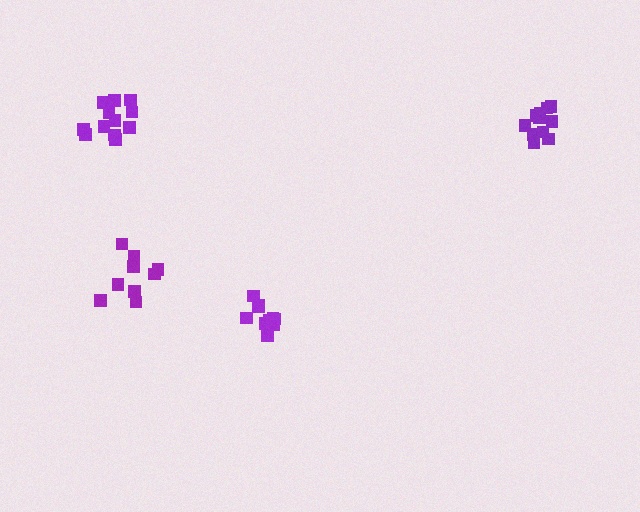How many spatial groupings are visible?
There are 4 spatial groupings.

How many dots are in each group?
Group 1: 12 dots, Group 2: 9 dots, Group 3: 11 dots, Group 4: 11 dots (43 total).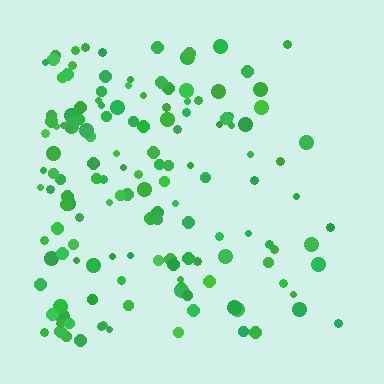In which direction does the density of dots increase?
From right to left, with the left side densest.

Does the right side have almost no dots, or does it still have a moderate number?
Still a moderate number, just noticeably fewer than the left.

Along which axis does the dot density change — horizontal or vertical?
Horizontal.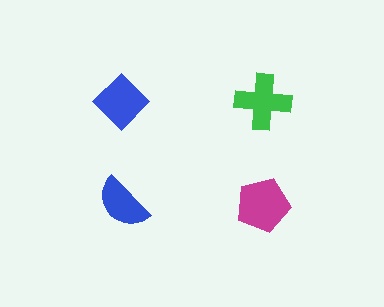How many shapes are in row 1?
2 shapes.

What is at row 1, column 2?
A green cross.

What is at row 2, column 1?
A blue semicircle.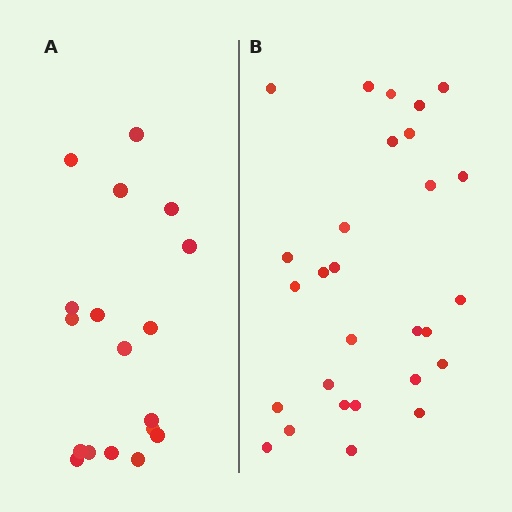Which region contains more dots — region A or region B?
Region B (the right region) has more dots.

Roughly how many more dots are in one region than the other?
Region B has roughly 10 or so more dots than region A.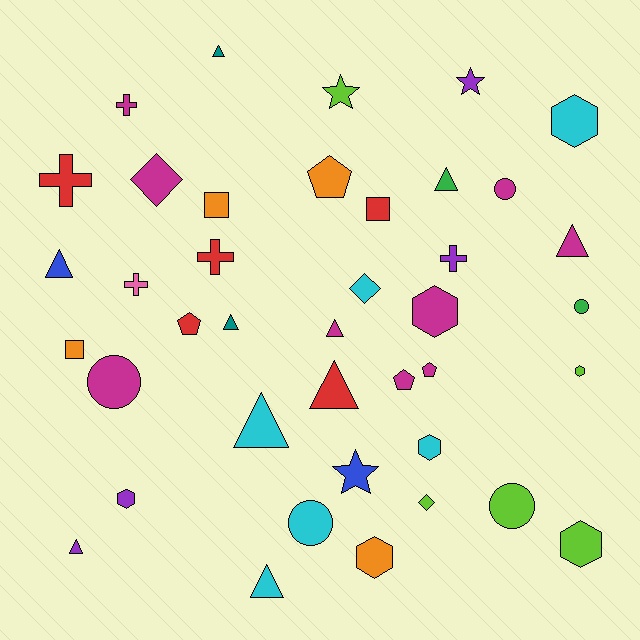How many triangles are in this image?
There are 10 triangles.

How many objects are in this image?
There are 40 objects.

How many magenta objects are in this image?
There are 9 magenta objects.